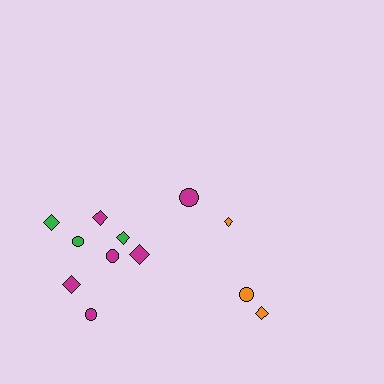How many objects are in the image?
There are 12 objects.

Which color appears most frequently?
Magenta, with 6 objects.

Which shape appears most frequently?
Diamond, with 7 objects.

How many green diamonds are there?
There are 2 green diamonds.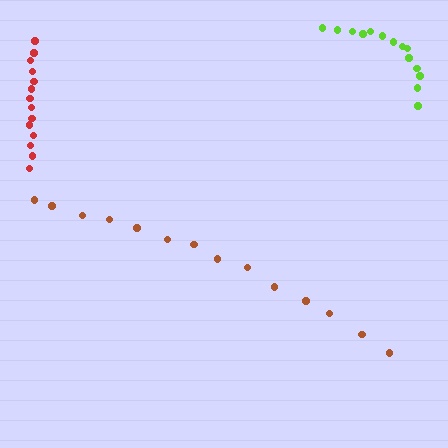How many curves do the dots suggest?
There are 3 distinct paths.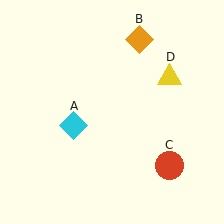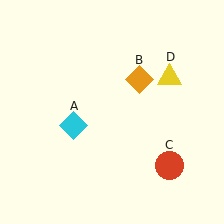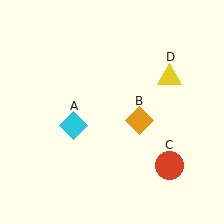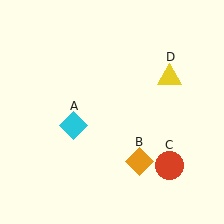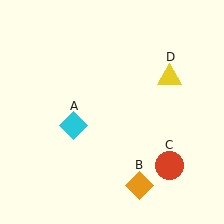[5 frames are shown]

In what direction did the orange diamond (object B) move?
The orange diamond (object B) moved down.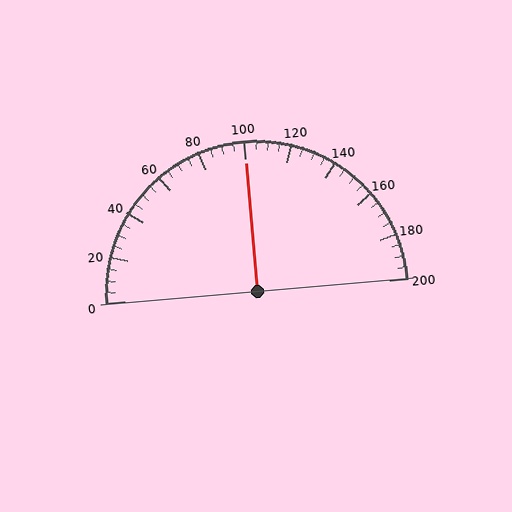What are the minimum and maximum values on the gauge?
The gauge ranges from 0 to 200.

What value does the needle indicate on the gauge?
The needle indicates approximately 100.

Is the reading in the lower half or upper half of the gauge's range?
The reading is in the upper half of the range (0 to 200).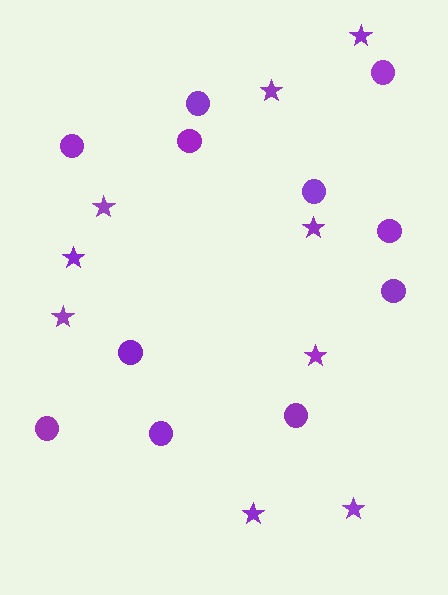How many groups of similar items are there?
There are 2 groups: one group of circles (11) and one group of stars (9).